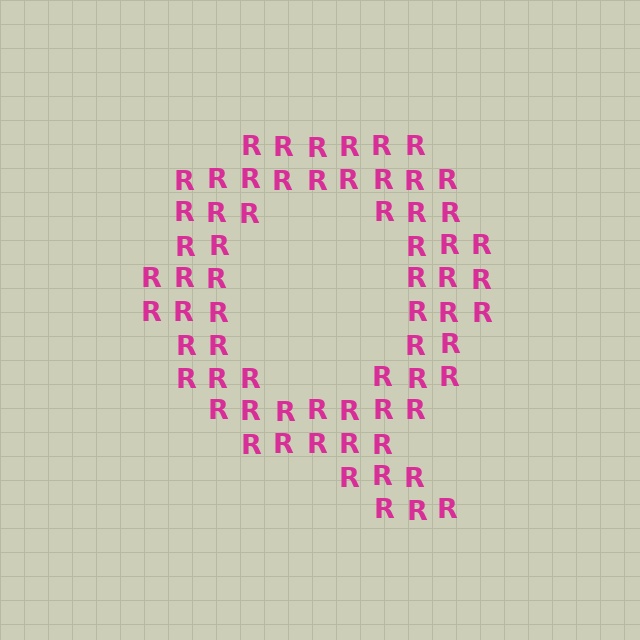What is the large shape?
The large shape is the letter Q.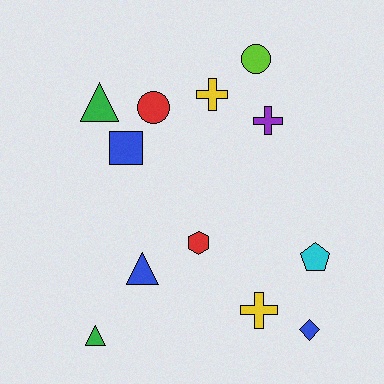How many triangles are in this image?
There are 3 triangles.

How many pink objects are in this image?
There are no pink objects.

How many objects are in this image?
There are 12 objects.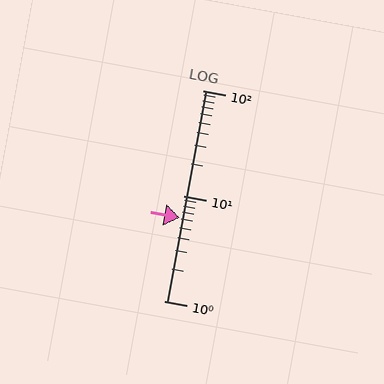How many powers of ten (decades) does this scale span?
The scale spans 2 decades, from 1 to 100.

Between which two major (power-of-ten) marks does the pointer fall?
The pointer is between 1 and 10.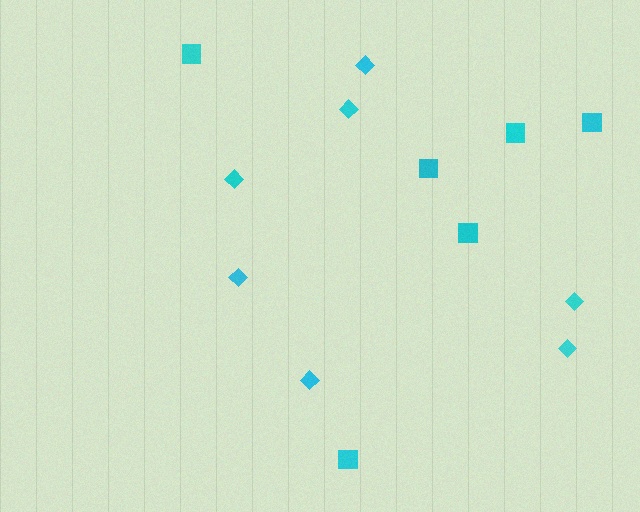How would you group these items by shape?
There are 2 groups: one group of squares (6) and one group of diamonds (7).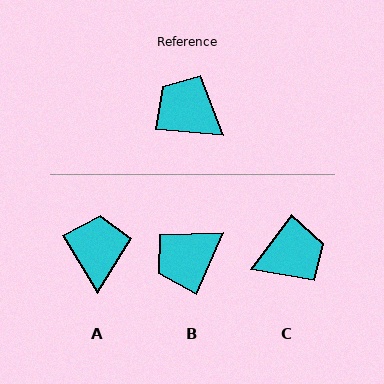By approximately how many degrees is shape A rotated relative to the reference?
Approximately 53 degrees clockwise.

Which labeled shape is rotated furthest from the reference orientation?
C, about 121 degrees away.